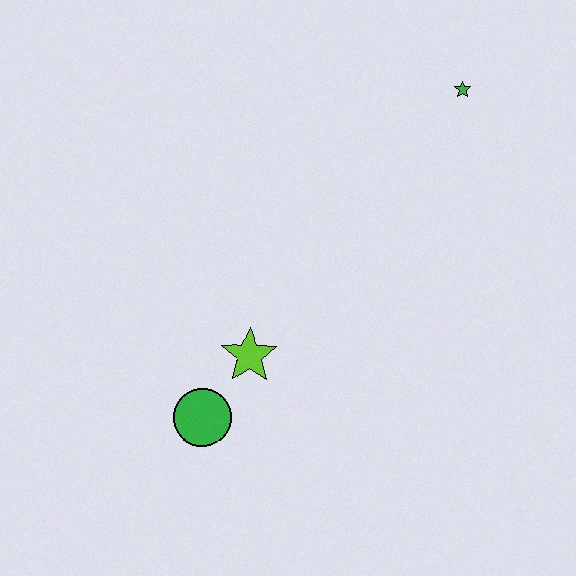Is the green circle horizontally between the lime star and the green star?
No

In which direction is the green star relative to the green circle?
The green star is above the green circle.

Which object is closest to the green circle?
The lime star is closest to the green circle.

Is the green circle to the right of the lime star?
No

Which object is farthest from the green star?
The green circle is farthest from the green star.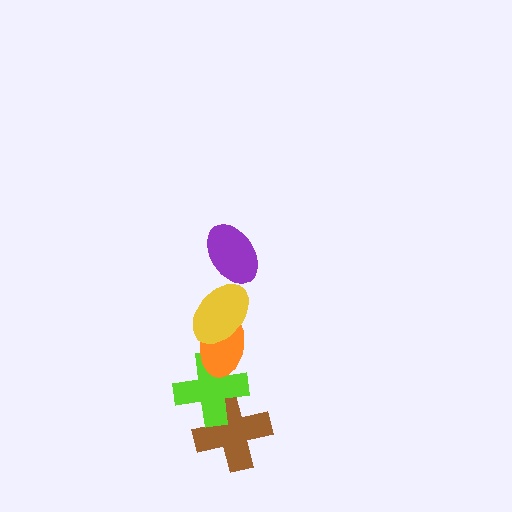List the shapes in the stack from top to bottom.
From top to bottom: the purple ellipse, the yellow ellipse, the orange ellipse, the lime cross, the brown cross.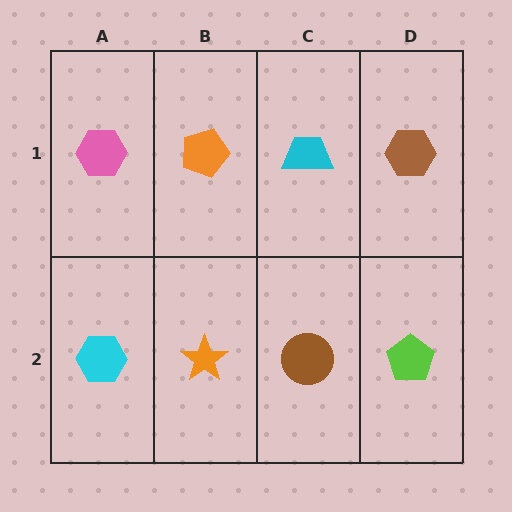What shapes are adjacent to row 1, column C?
A brown circle (row 2, column C), an orange pentagon (row 1, column B), a brown hexagon (row 1, column D).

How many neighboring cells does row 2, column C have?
3.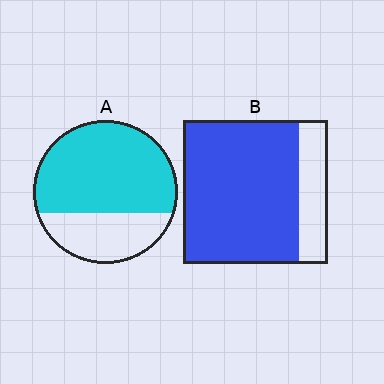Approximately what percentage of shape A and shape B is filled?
A is approximately 70% and B is approximately 80%.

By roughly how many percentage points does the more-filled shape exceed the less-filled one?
By roughly 10 percentage points (B over A).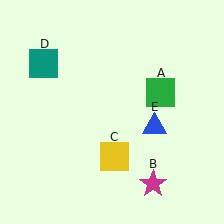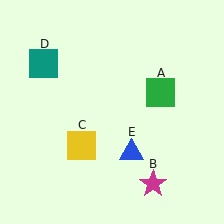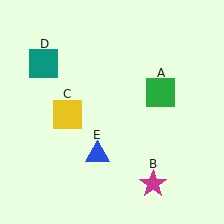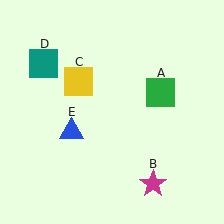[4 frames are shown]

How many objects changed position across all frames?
2 objects changed position: yellow square (object C), blue triangle (object E).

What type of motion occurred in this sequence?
The yellow square (object C), blue triangle (object E) rotated clockwise around the center of the scene.